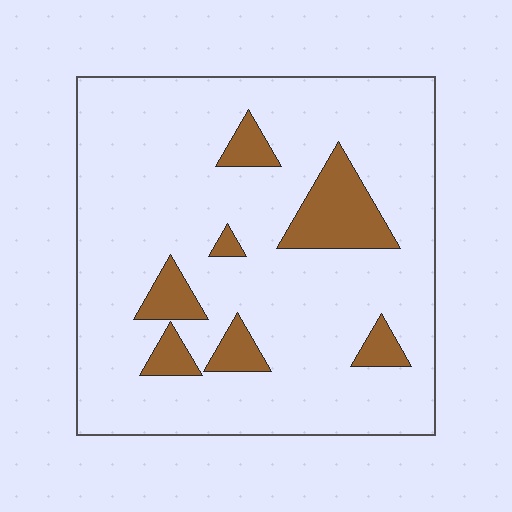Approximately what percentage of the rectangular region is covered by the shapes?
Approximately 15%.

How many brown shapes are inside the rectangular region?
7.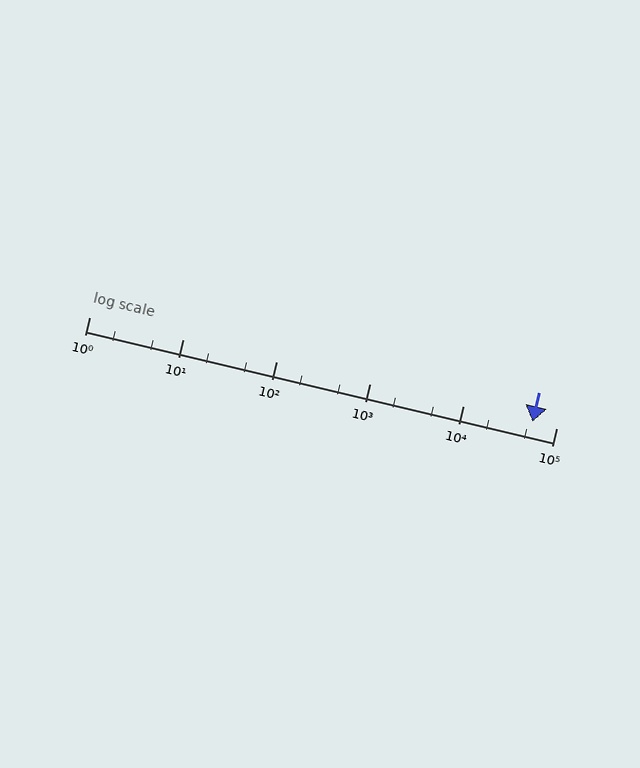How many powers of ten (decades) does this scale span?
The scale spans 5 decades, from 1 to 100000.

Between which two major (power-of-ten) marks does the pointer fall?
The pointer is between 10000 and 100000.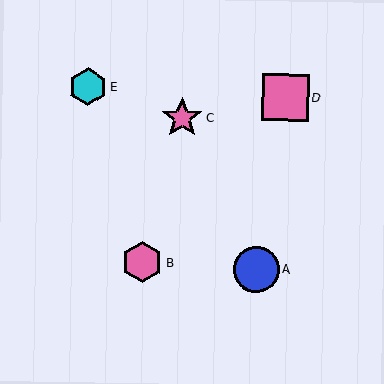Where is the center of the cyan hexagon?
The center of the cyan hexagon is at (88, 87).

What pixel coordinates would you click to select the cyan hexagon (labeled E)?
Click at (88, 87) to select the cyan hexagon E.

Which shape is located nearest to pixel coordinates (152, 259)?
The pink hexagon (labeled B) at (142, 262) is nearest to that location.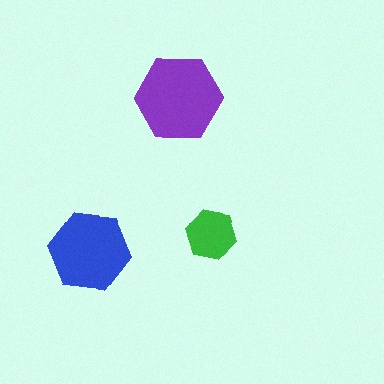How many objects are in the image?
There are 3 objects in the image.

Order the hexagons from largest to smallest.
the purple one, the blue one, the green one.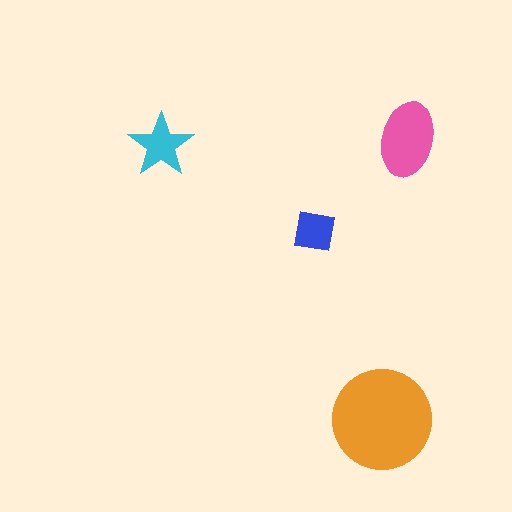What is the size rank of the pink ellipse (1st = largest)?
2nd.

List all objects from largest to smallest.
The orange circle, the pink ellipse, the cyan star, the blue square.